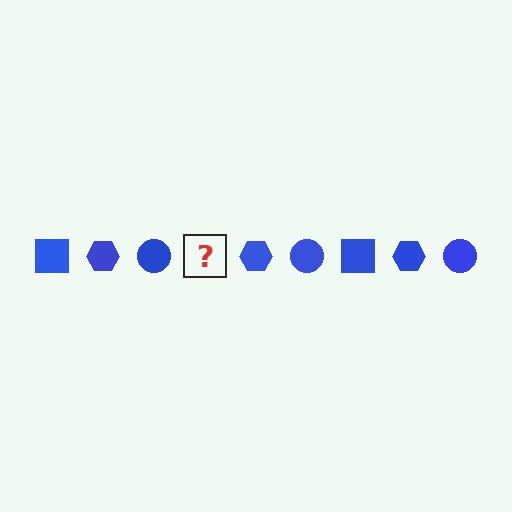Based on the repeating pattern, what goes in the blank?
The blank should be a blue square.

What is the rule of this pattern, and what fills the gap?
The rule is that the pattern cycles through square, hexagon, circle shapes in blue. The gap should be filled with a blue square.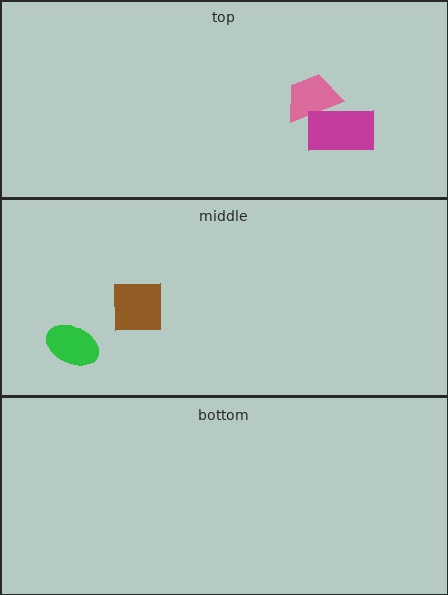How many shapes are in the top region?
2.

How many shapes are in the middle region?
2.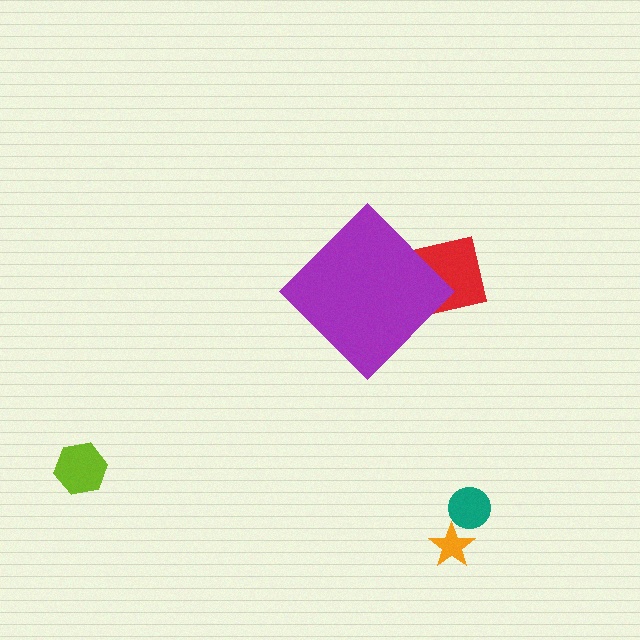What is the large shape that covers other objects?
A purple diamond.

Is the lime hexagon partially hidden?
No, the lime hexagon is fully visible.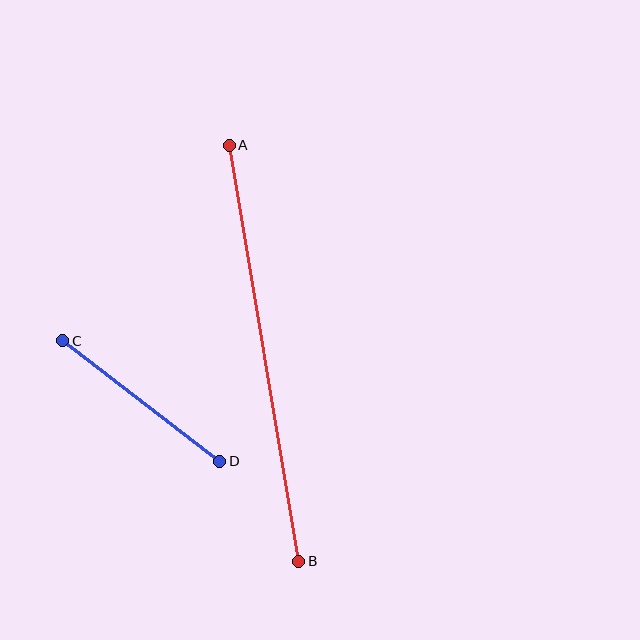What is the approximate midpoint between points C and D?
The midpoint is at approximately (141, 401) pixels.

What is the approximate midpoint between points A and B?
The midpoint is at approximately (264, 353) pixels.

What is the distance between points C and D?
The distance is approximately 198 pixels.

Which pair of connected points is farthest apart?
Points A and B are farthest apart.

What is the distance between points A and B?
The distance is approximately 422 pixels.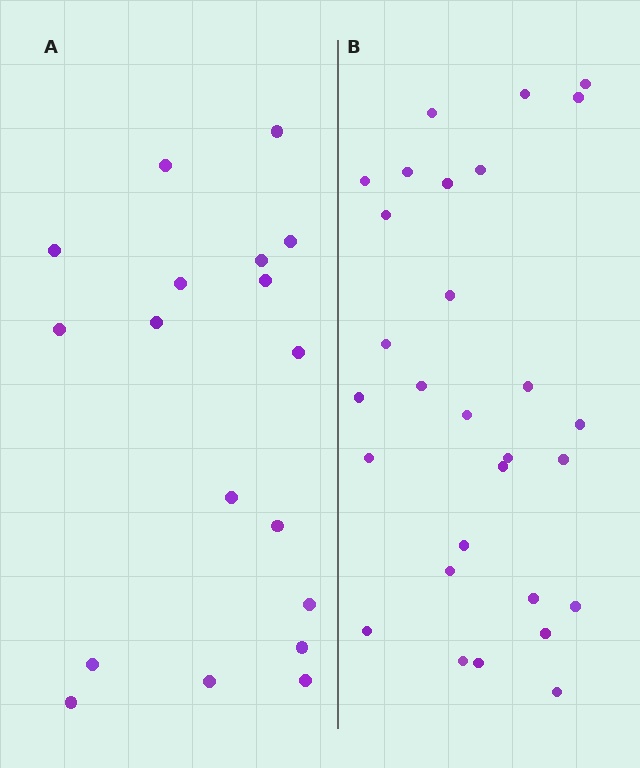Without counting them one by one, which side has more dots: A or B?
Region B (the right region) has more dots.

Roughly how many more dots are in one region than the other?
Region B has roughly 12 or so more dots than region A.